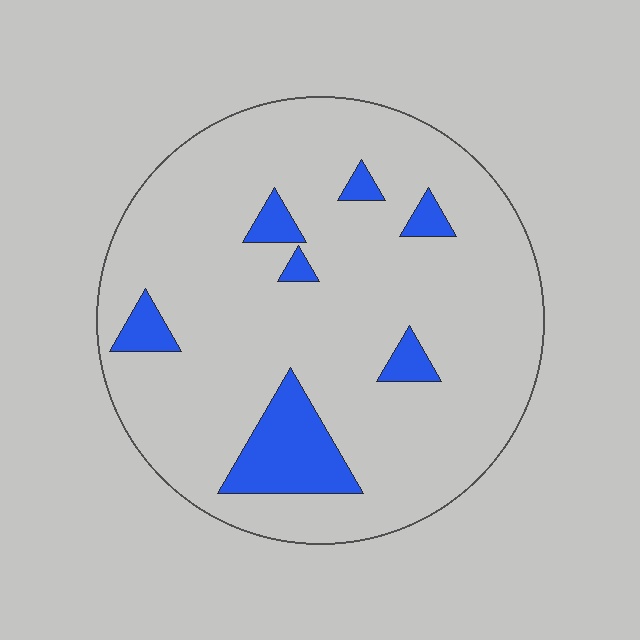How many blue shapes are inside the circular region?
7.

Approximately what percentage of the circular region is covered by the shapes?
Approximately 10%.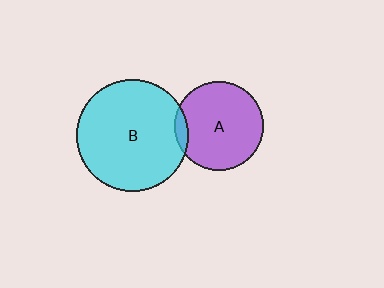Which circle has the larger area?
Circle B (cyan).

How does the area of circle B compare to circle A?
Approximately 1.6 times.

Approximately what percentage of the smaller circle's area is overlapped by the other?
Approximately 10%.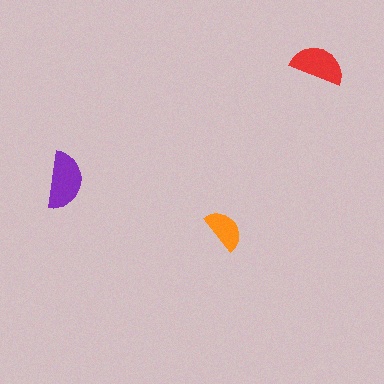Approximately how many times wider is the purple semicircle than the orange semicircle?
About 1.5 times wider.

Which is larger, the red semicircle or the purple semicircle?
The purple one.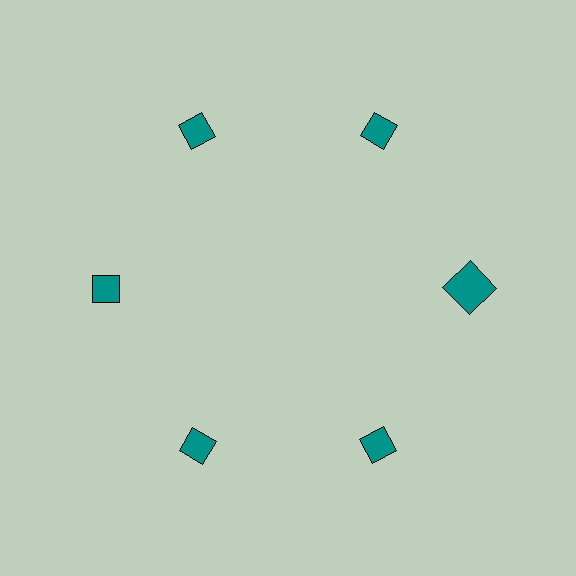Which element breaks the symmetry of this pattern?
The teal square at roughly the 3 o'clock position breaks the symmetry. All other shapes are teal diamonds.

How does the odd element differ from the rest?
It has a different shape: square instead of diamond.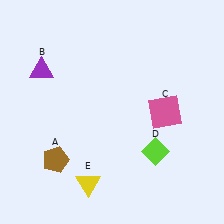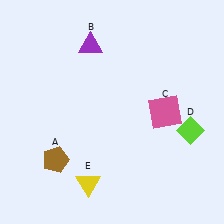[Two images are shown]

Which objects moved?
The objects that moved are: the purple triangle (B), the lime diamond (D).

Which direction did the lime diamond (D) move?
The lime diamond (D) moved right.